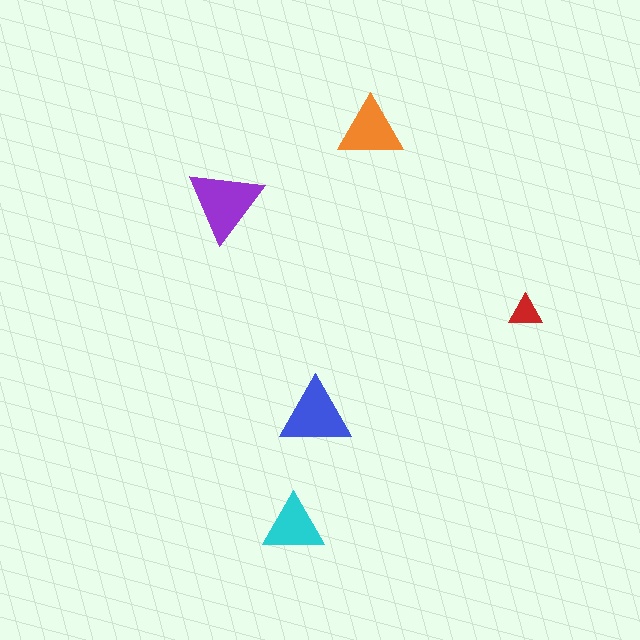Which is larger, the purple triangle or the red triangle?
The purple one.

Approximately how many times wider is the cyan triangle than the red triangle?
About 2 times wider.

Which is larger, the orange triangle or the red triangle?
The orange one.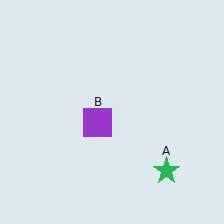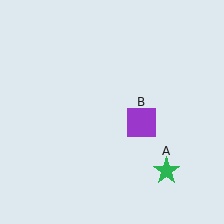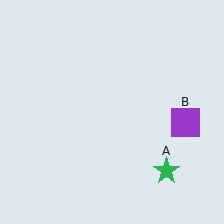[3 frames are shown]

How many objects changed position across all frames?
1 object changed position: purple square (object B).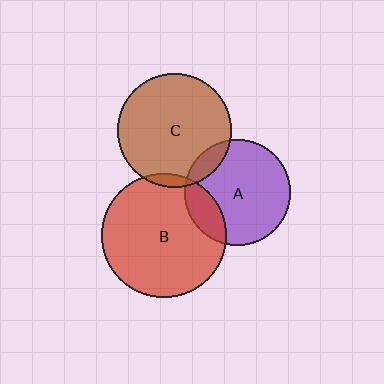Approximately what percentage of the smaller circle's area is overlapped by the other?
Approximately 20%.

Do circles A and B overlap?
Yes.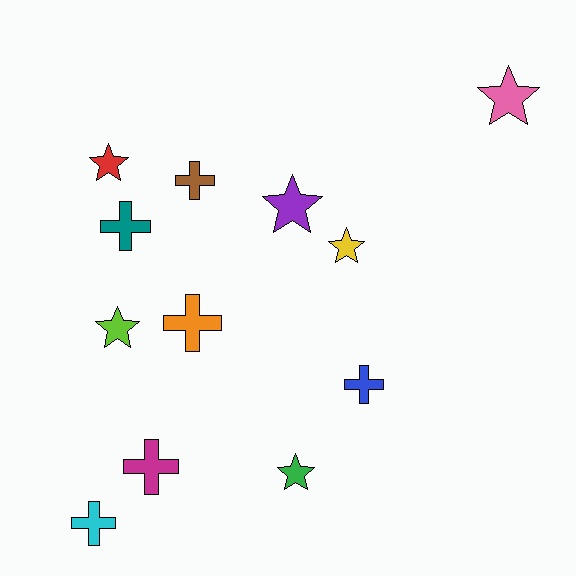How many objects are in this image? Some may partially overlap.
There are 12 objects.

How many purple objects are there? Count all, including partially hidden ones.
There is 1 purple object.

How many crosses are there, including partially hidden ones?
There are 6 crosses.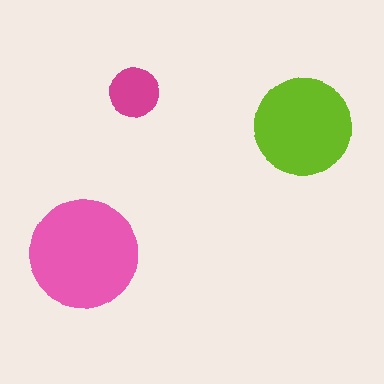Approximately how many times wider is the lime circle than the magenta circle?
About 2 times wider.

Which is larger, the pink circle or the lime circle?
The pink one.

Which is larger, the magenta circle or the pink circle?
The pink one.